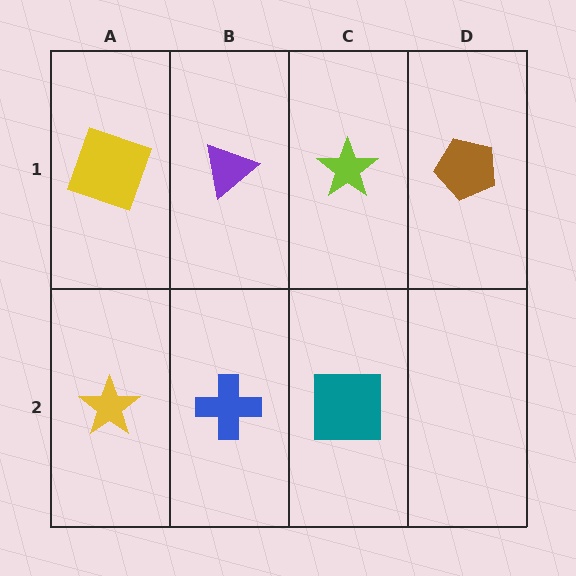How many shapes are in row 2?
3 shapes.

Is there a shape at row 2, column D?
No, that cell is empty.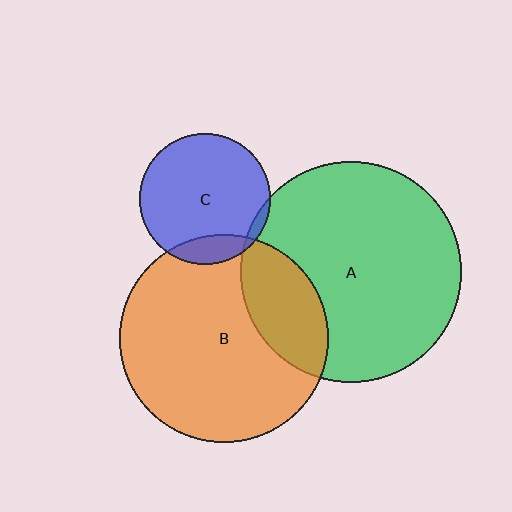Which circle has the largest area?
Circle A (green).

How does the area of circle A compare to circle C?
Approximately 2.8 times.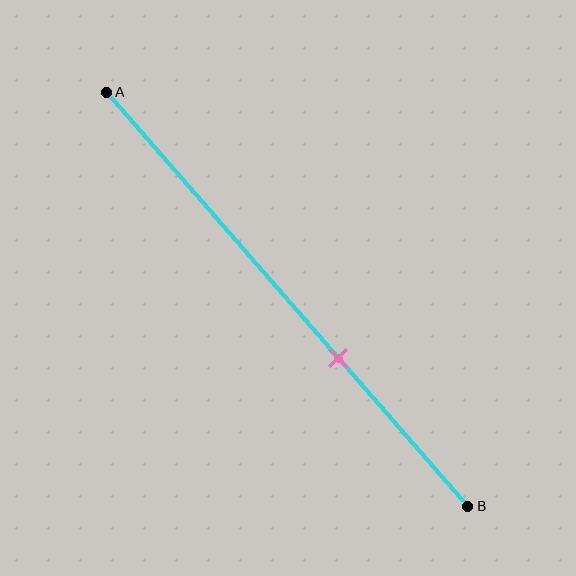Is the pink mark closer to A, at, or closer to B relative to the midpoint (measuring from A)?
The pink mark is closer to point B than the midpoint of segment AB.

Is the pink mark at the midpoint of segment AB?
No, the mark is at about 65% from A, not at the 50% midpoint.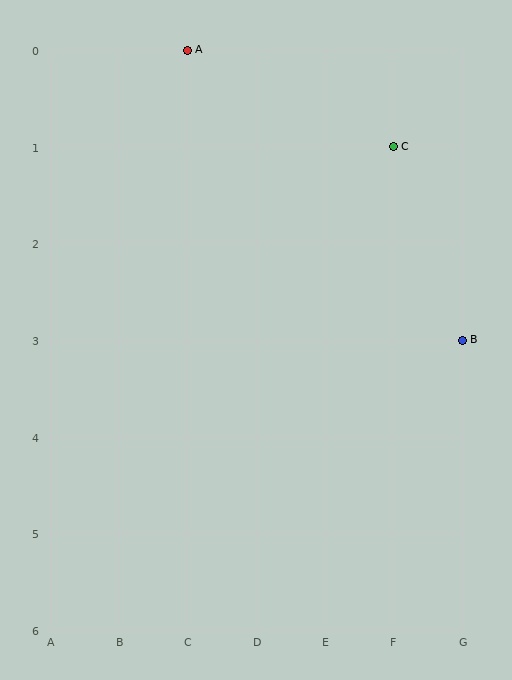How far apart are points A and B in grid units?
Points A and B are 4 columns and 3 rows apart (about 5.0 grid units diagonally).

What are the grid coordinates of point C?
Point C is at grid coordinates (F, 1).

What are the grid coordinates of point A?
Point A is at grid coordinates (C, 0).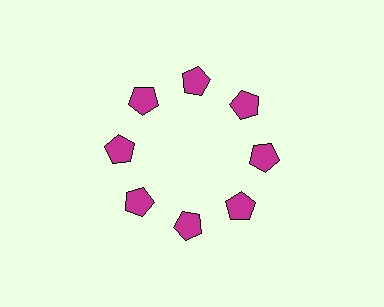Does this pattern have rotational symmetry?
Yes, this pattern has 8-fold rotational symmetry. It looks the same after rotating 45 degrees around the center.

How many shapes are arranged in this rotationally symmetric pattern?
There are 8 shapes, arranged in 8 groups of 1.